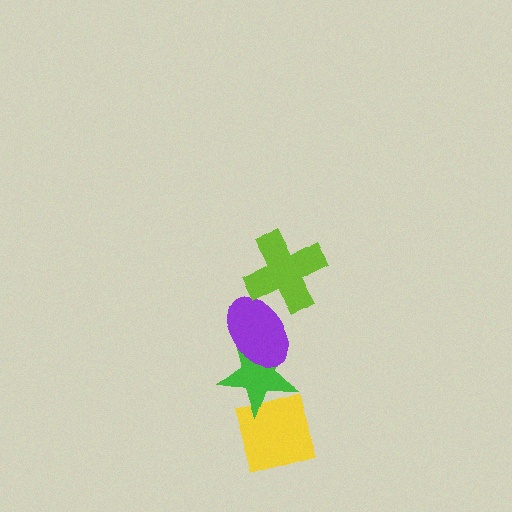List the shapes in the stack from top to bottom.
From top to bottom: the lime cross, the purple ellipse, the green star, the yellow diamond.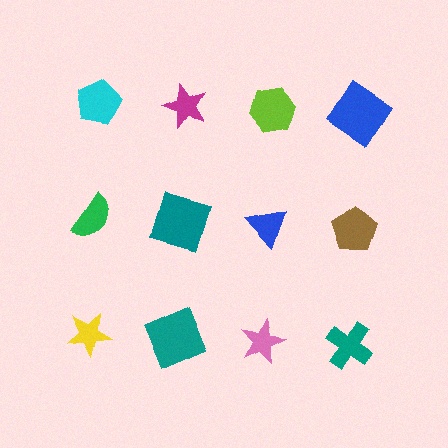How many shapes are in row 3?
4 shapes.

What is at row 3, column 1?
A yellow star.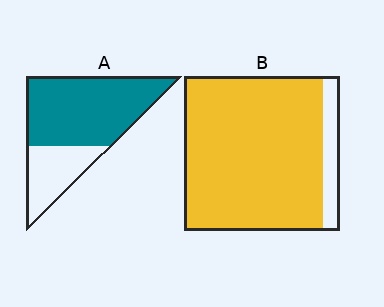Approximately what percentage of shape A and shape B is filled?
A is approximately 70% and B is approximately 90%.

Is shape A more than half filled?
Yes.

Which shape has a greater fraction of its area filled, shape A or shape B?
Shape B.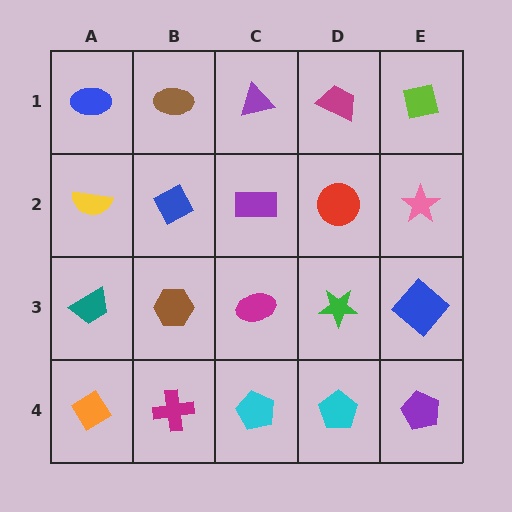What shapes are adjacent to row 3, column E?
A pink star (row 2, column E), a purple pentagon (row 4, column E), a green star (row 3, column D).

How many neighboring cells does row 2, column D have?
4.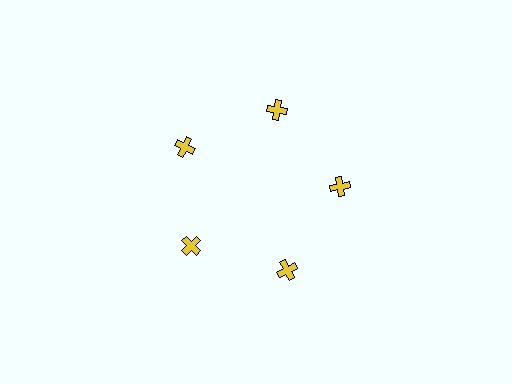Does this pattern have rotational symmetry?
Yes, this pattern has 5-fold rotational symmetry. It looks the same after rotating 72 degrees around the center.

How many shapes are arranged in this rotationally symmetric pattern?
There are 5 shapes, arranged in 5 groups of 1.